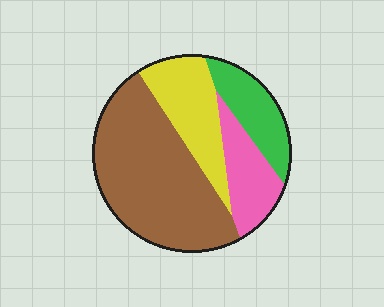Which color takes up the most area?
Brown, at roughly 50%.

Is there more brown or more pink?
Brown.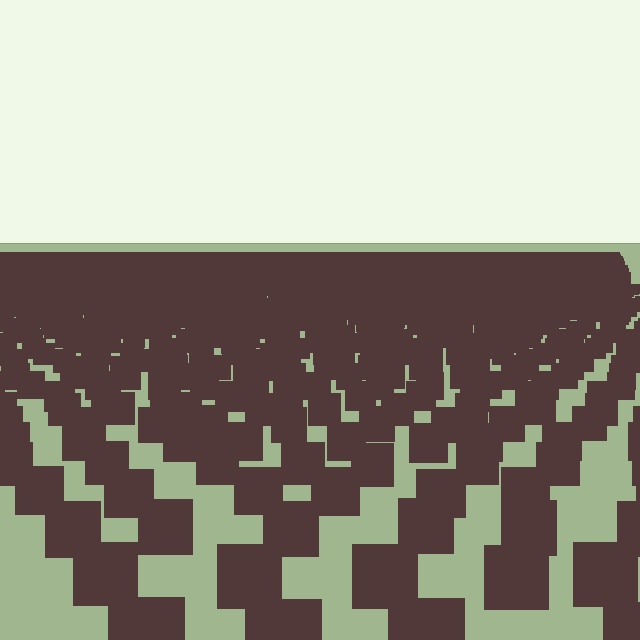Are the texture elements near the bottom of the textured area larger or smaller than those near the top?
Larger. Near the bottom, elements are closer to the viewer and appear at a bigger on-screen size.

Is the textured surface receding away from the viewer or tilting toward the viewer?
The surface is receding away from the viewer. Texture elements get smaller and denser toward the top.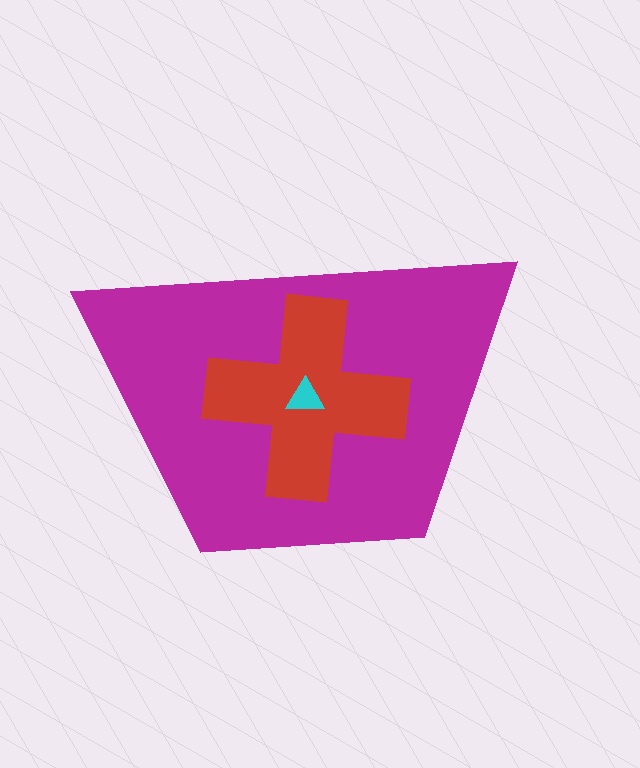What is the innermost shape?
The cyan triangle.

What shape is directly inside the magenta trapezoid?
The red cross.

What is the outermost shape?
The magenta trapezoid.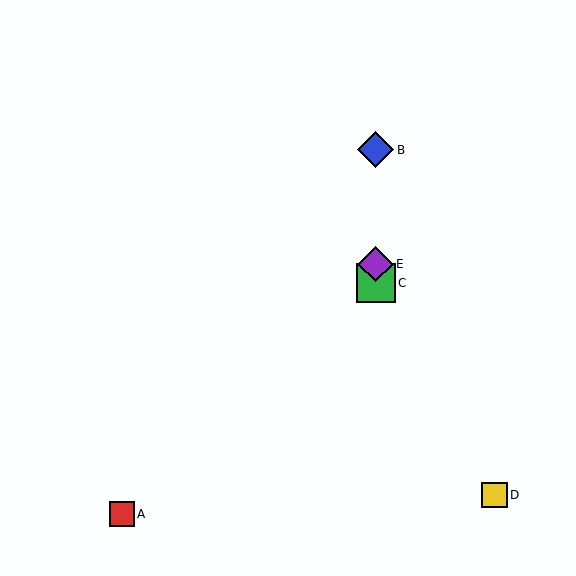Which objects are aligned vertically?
Objects B, C, E are aligned vertically.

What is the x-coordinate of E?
Object E is at x≈376.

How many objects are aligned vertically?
3 objects (B, C, E) are aligned vertically.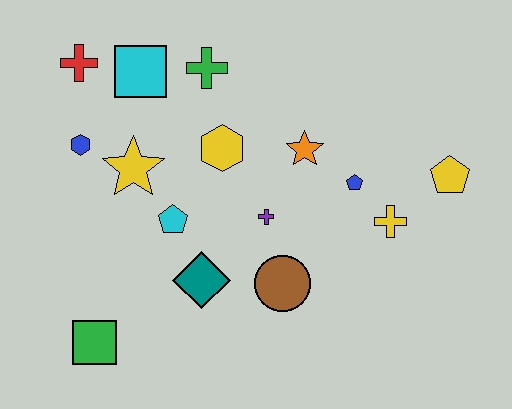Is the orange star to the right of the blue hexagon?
Yes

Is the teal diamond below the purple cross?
Yes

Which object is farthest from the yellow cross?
The red cross is farthest from the yellow cross.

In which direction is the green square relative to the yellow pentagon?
The green square is to the left of the yellow pentagon.